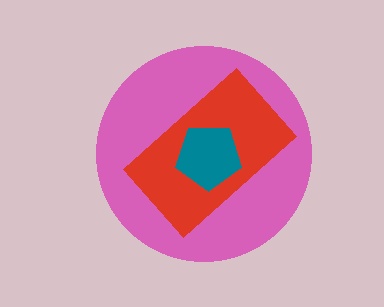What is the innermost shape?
The teal pentagon.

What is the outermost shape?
The pink circle.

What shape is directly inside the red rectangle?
The teal pentagon.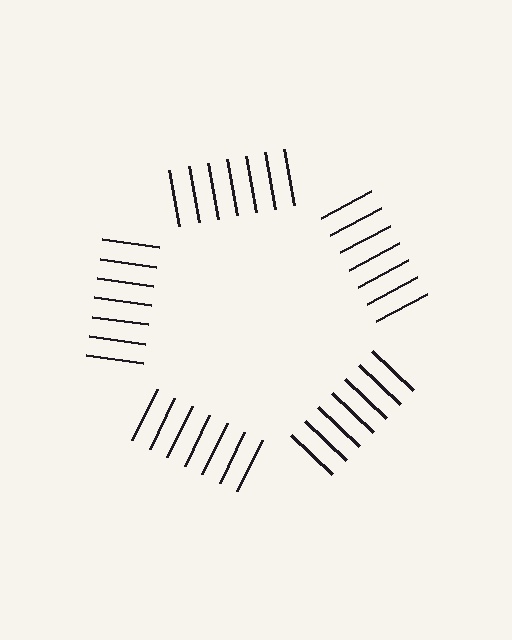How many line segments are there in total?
35 — 7 along each of the 5 edges.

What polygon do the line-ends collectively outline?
An illusory pentagon — the line segments terminate on its edges but no continuous stroke is drawn.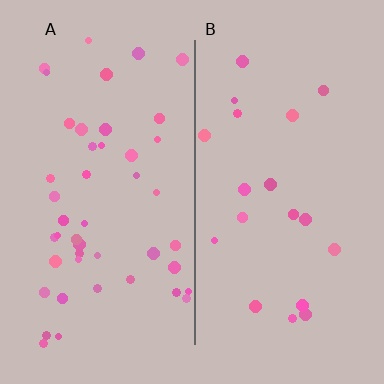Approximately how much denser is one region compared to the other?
Approximately 2.4× — region A over region B.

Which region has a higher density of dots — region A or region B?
A (the left).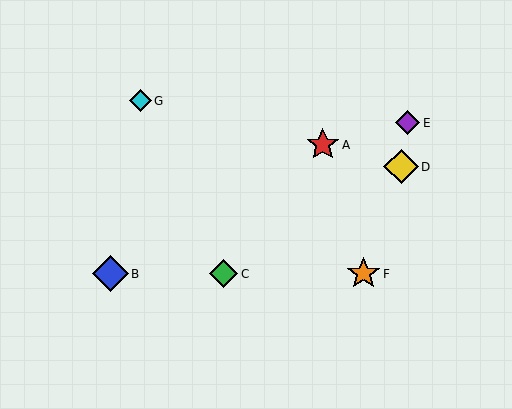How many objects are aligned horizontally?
3 objects (B, C, F) are aligned horizontally.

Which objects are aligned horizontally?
Objects B, C, F are aligned horizontally.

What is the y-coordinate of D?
Object D is at y≈167.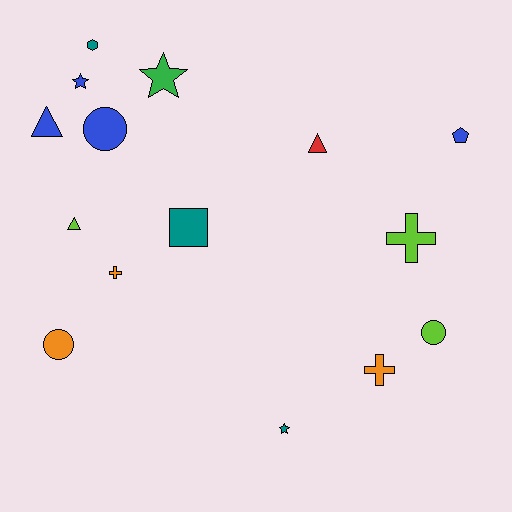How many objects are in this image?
There are 15 objects.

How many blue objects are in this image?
There are 4 blue objects.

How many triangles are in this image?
There are 3 triangles.